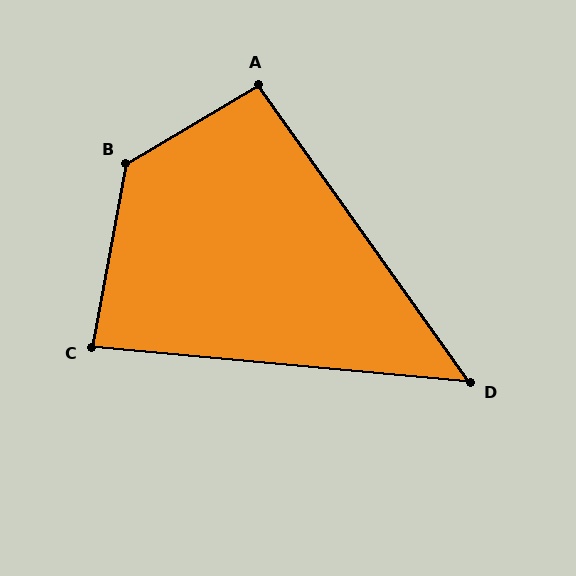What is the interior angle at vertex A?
Approximately 95 degrees (obtuse).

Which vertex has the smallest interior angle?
D, at approximately 49 degrees.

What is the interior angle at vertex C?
Approximately 85 degrees (acute).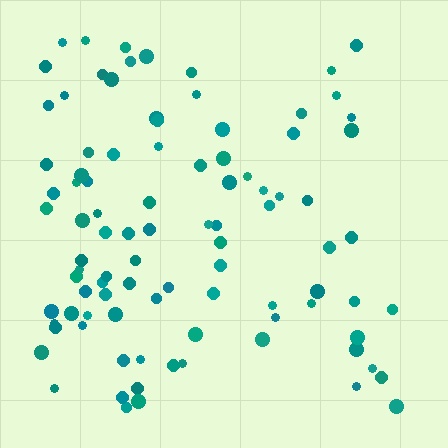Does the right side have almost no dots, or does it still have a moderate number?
Still a moderate number, just noticeably fewer than the left.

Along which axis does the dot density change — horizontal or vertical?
Horizontal.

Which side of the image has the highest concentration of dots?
The left.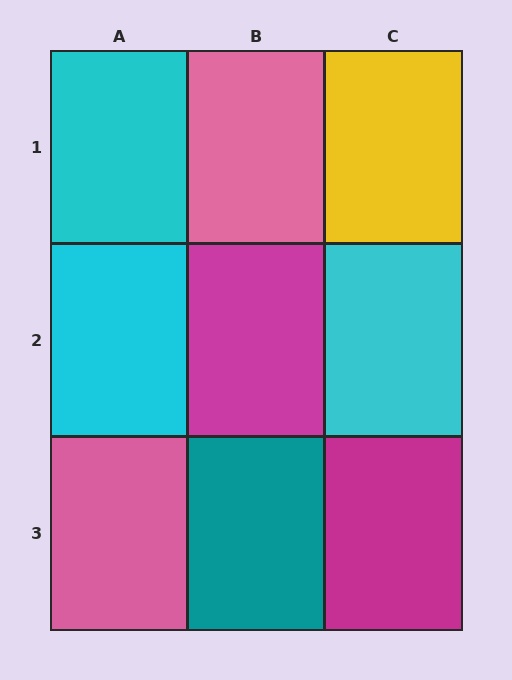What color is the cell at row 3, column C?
Magenta.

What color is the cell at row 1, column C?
Yellow.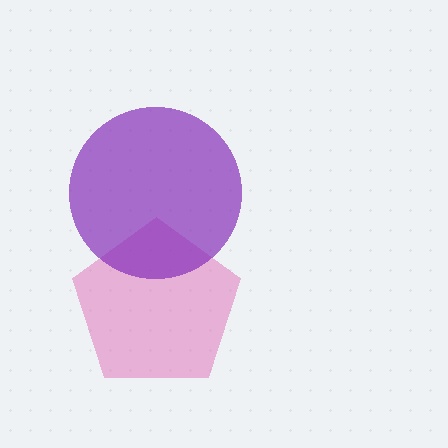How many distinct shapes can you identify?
There are 2 distinct shapes: a pink pentagon, a purple circle.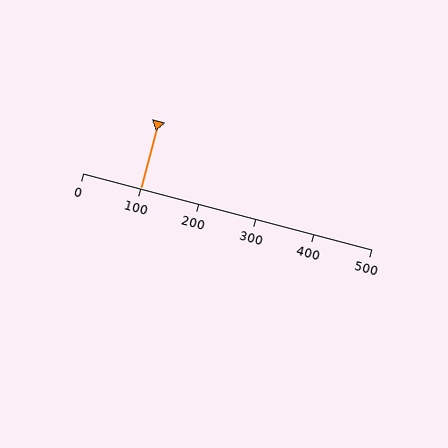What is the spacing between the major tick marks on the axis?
The major ticks are spaced 100 apart.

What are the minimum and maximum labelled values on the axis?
The axis runs from 0 to 500.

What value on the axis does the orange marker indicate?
The marker indicates approximately 100.